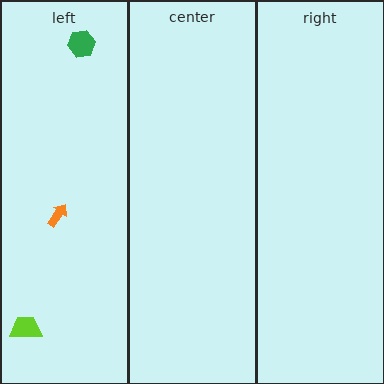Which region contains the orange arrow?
The left region.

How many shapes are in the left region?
3.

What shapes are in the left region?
The orange arrow, the green hexagon, the lime trapezoid.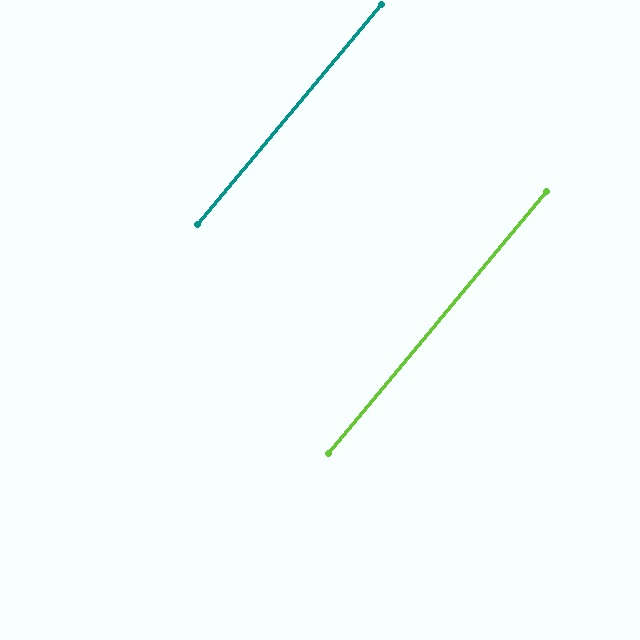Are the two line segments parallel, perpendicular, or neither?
Parallel — their directions differ by only 0.2°.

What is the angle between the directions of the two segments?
Approximately 0 degrees.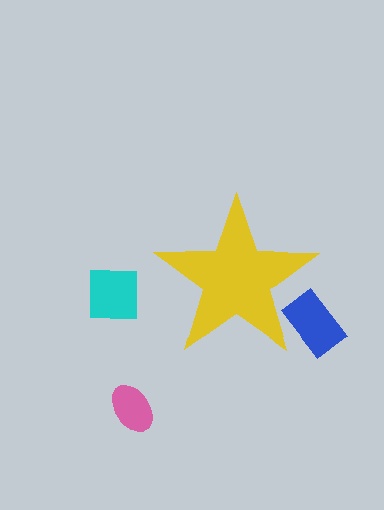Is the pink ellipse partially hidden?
No, the pink ellipse is fully visible.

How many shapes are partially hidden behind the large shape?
1 shape is partially hidden.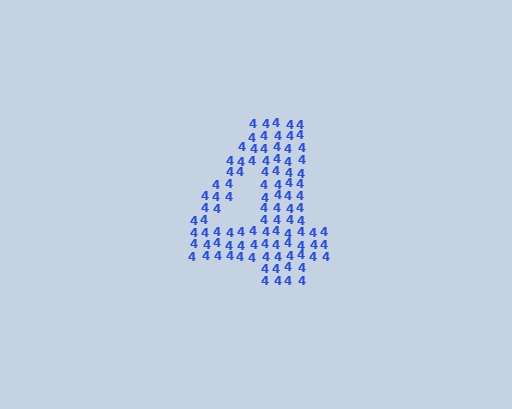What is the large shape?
The large shape is the digit 4.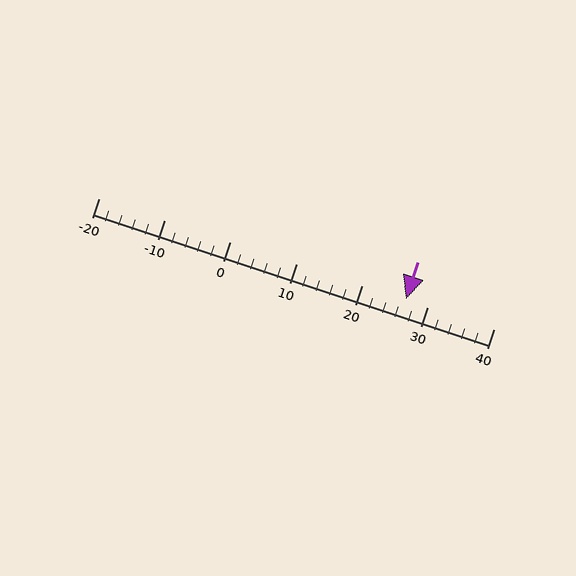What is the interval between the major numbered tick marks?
The major tick marks are spaced 10 units apart.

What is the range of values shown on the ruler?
The ruler shows values from -20 to 40.